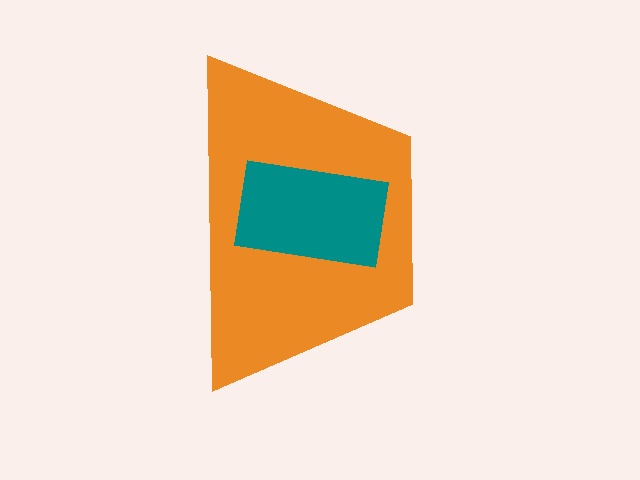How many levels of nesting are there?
2.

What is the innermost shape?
The teal rectangle.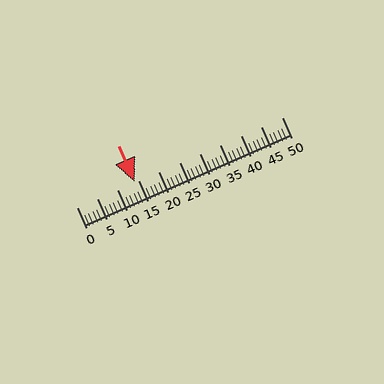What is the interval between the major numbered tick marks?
The major tick marks are spaced 5 units apart.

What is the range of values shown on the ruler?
The ruler shows values from 0 to 50.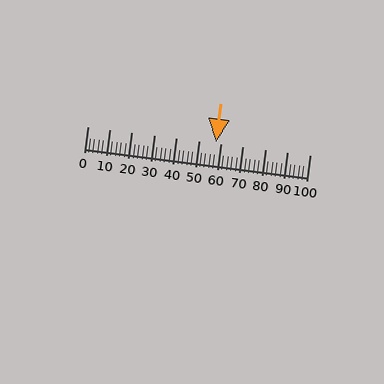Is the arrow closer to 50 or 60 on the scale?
The arrow is closer to 60.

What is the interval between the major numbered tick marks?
The major tick marks are spaced 10 units apart.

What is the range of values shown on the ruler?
The ruler shows values from 0 to 100.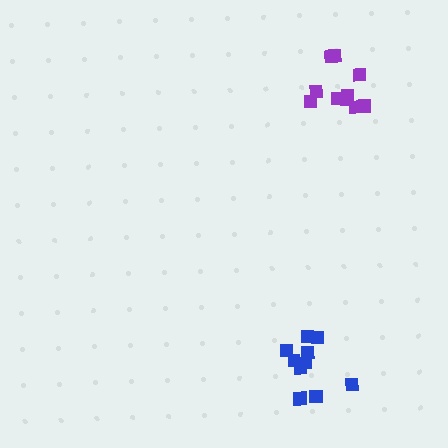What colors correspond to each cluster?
The clusters are colored: purple, blue.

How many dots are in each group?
Group 1: 11 dots, Group 2: 10 dots (21 total).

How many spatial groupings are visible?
There are 2 spatial groupings.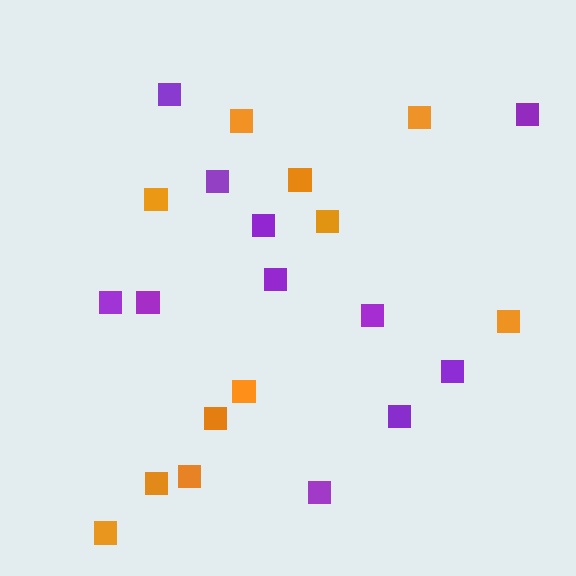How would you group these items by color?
There are 2 groups: one group of purple squares (11) and one group of orange squares (11).